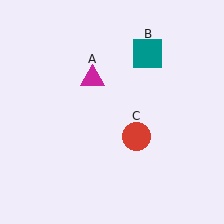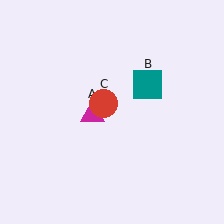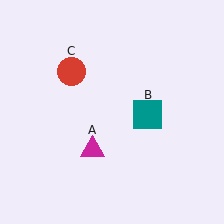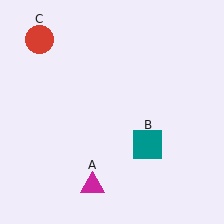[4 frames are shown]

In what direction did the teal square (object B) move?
The teal square (object B) moved down.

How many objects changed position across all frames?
3 objects changed position: magenta triangle (object A), teal square (object B), red circle (object C).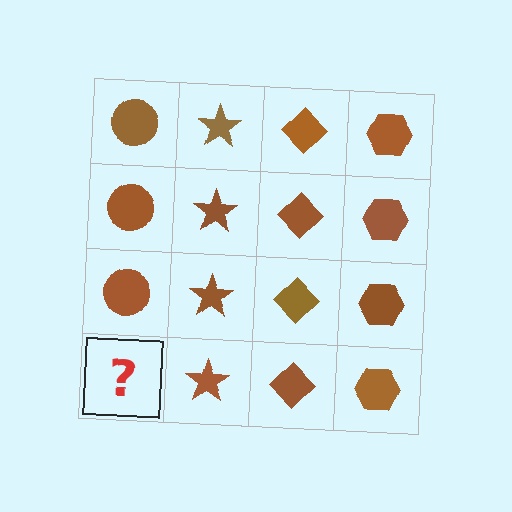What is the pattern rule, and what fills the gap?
The rule is that each column has a consistent shape. The gap should be filled with a brown circle.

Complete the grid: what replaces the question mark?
The question mark should be replaced with a brown circle.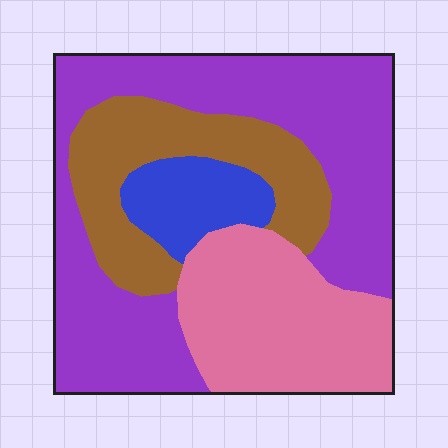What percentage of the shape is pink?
Pink takes up less than a quarter of the shape.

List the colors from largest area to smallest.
From largest to smallest: purple, pink, brown, blue.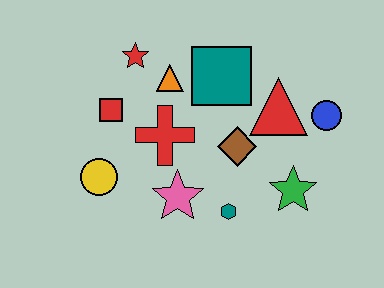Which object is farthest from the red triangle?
The yellow circle is farthest from the red triangle.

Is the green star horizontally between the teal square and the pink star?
No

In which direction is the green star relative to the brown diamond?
The green star is to the right of the brown diamond.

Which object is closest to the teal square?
The orange triangle is closest to the teal square.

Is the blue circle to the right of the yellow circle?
Yes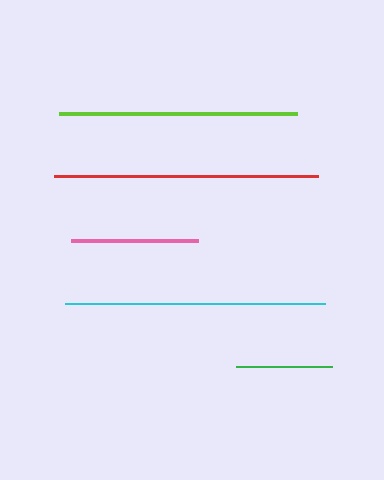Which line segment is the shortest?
The green line is the shortest at approximately 96 pixels.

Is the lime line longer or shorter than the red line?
The red line is longer than the lime line.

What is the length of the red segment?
The red segment is approximately 264 pixels long.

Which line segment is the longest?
The red line is the longest at approximately 264 pixels.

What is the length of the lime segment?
The lime segment is approximately 238 pixels long.